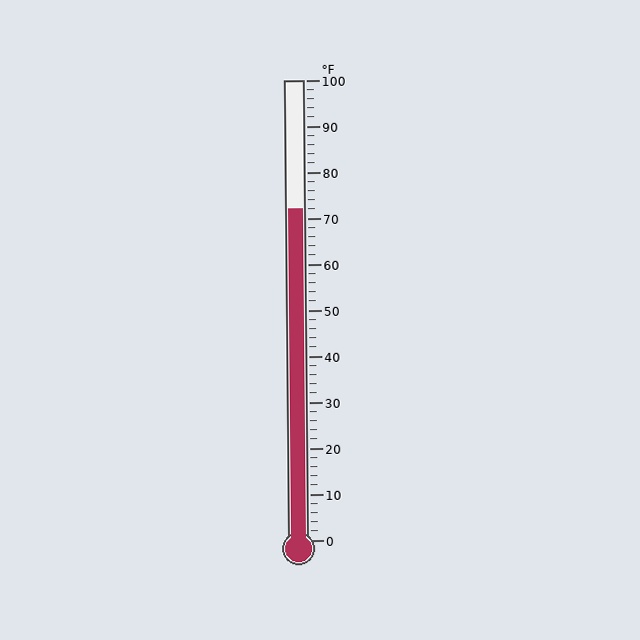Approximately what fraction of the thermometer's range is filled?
The thermometer is filled to approximately 70% of its range.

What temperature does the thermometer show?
The thermometer shows approximately 72°F.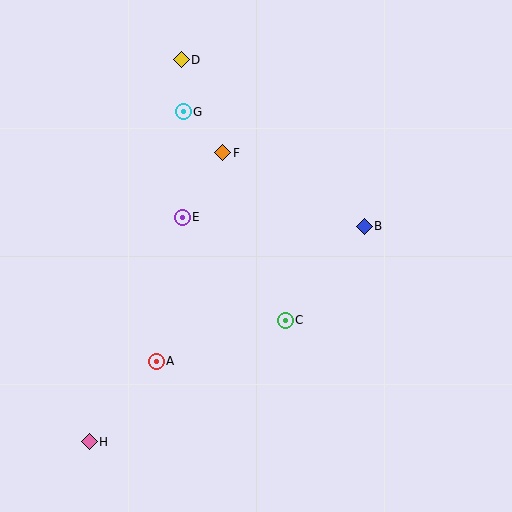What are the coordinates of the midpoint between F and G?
The midpoint between F and G is at (203, 132).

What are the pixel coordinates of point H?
Point H is at (89, 442).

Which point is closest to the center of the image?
Point C at (285, 320) is closest to the center.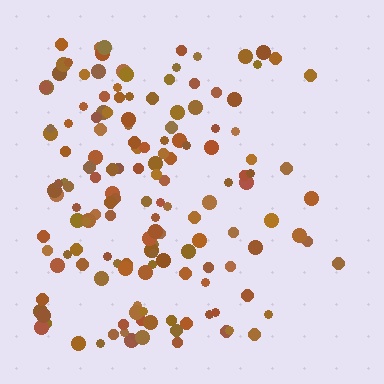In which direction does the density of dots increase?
From right to left, with the left side densest.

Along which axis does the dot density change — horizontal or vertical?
Horizontal.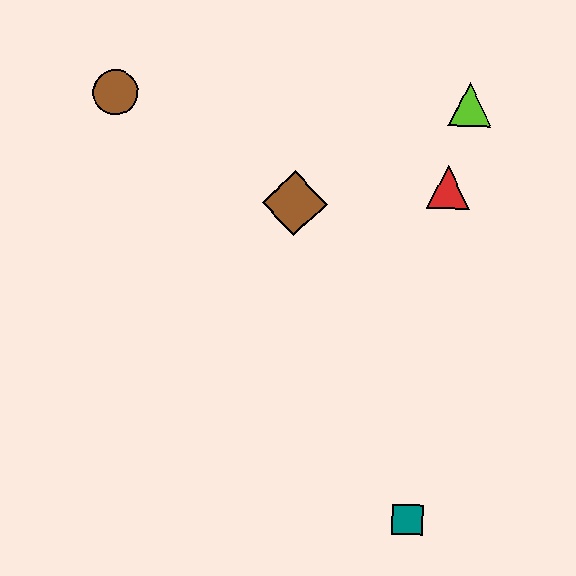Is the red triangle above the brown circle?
No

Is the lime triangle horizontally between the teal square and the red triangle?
No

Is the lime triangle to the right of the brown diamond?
Yes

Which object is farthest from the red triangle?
The brown circle is farthest from the red triangle.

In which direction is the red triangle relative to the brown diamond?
The red triangle is to the right of the brown diamond.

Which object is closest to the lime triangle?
The red triangle is closest to the lime triangle.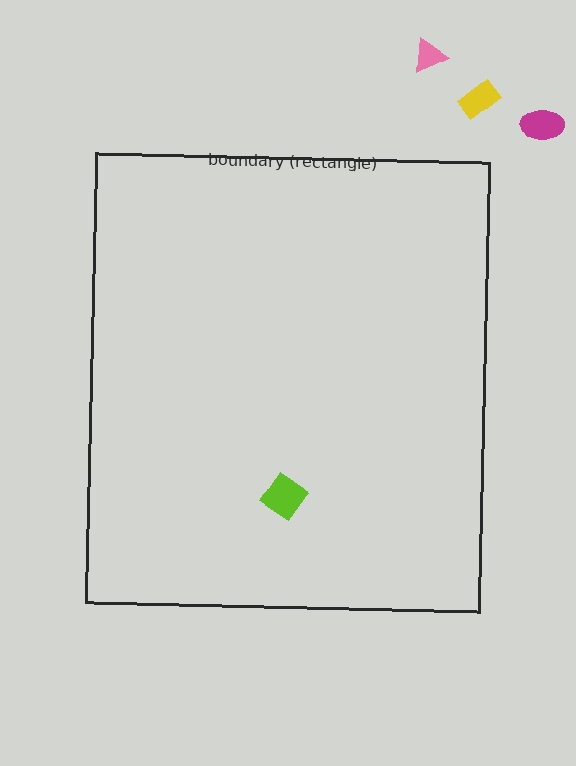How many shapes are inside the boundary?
1 inside, 3 outside.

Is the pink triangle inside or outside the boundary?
Outside.